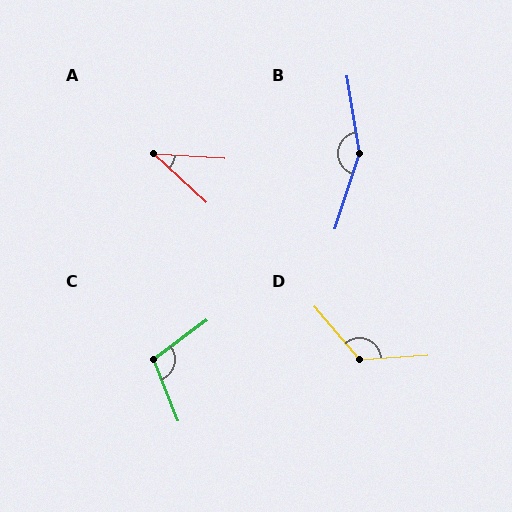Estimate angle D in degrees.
Approximately 126 degrees.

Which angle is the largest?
B, at approximately 153 degrees.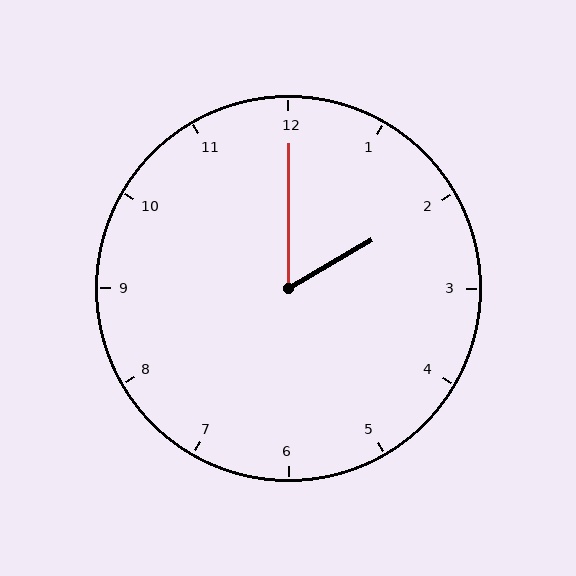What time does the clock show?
2:00.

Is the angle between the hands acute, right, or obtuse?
It is acute.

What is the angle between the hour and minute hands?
Approximately 60 degrees.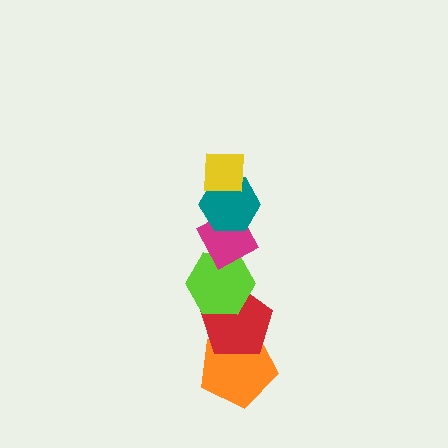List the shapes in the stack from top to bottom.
From top to bottom: the yellow square, the teal hexagon, the magenta diamond, the lime hexagon, the red pentagon, the orange pentagon.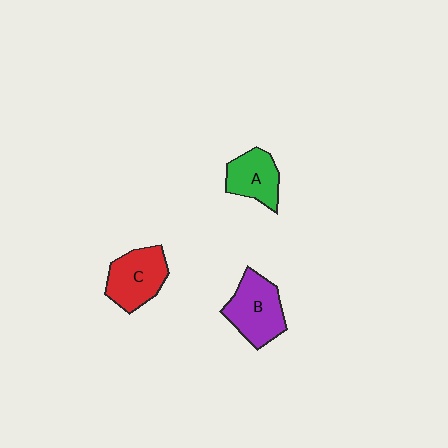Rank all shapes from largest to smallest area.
From largest to smallest: B (purple), C (red), A (green).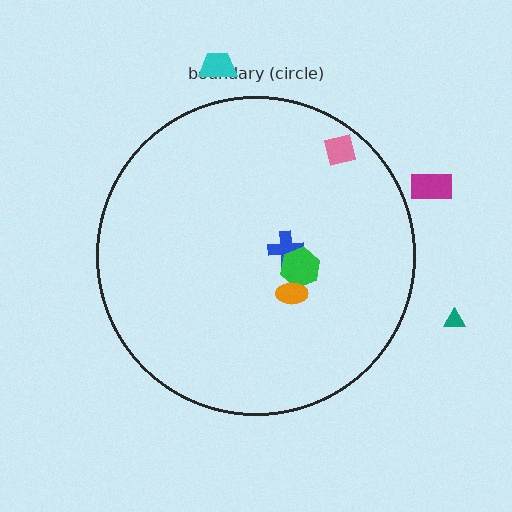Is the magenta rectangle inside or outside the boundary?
Outside.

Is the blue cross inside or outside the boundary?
Inside.